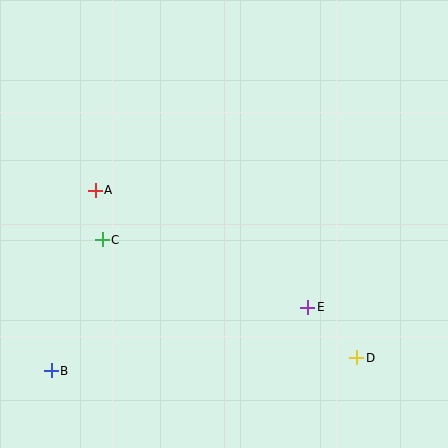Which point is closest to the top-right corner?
Point E is closest to the top-right corner.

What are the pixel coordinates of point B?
Point B is at (51, 371).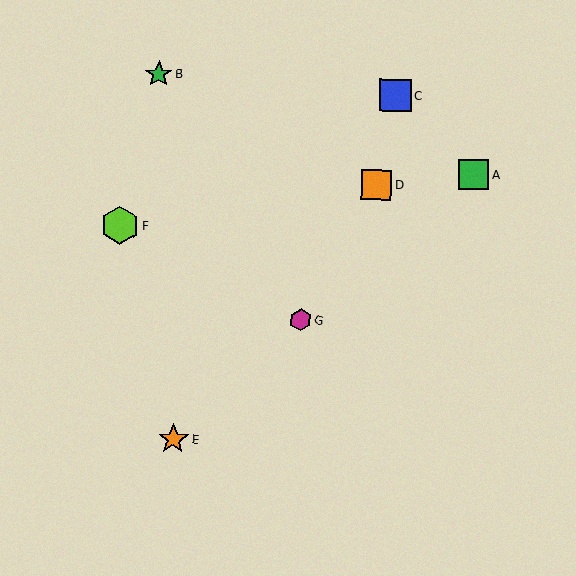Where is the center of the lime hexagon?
The center of the lime hexagon is at (120, 225).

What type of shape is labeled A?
Shape A is a green square.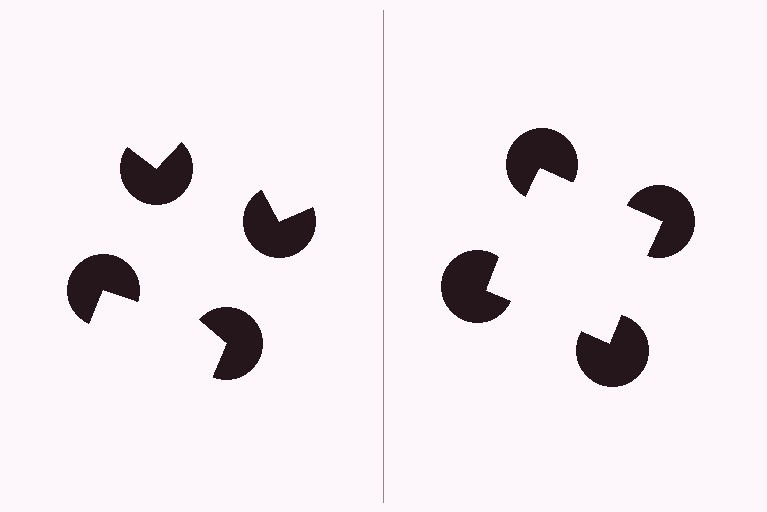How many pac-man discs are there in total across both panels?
8 — 4 on each side.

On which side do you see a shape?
An illusory square appears on the right side. On the left side the wedge cuts are rotated, so no coherent shape forms.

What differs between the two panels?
The pac-man discs are positioned identically on both sides; only the wedge orientations differ. On the right they align to a square; on the left they are misaligned.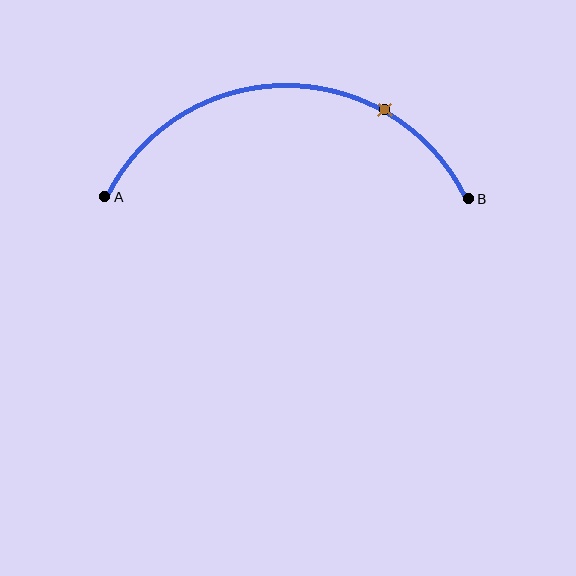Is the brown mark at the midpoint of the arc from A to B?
No. The brown mark lies on the arc but is closer to endpoint B. The arc midpoint would be at the point on the curve equidistant along the arc from both A and B.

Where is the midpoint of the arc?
The arc midpoint is the point on the curve farthest from the straight line joining A and B. It sits above that line.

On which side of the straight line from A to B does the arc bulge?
The arc bulges above the straight line connecting A and B.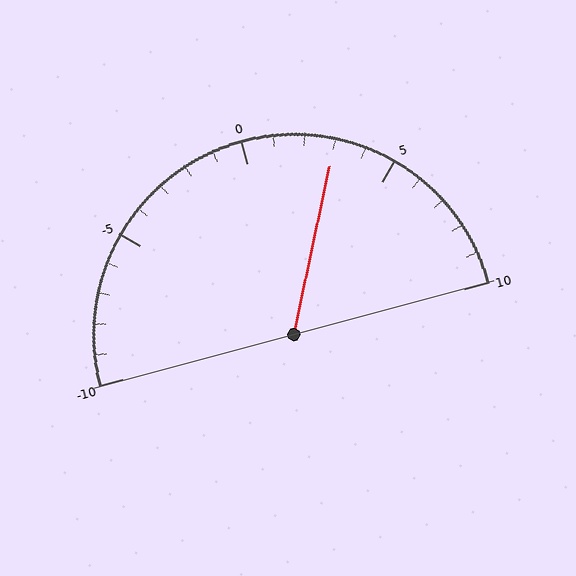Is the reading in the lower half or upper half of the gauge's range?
The reading is in the upper half of the range (-10 to 10).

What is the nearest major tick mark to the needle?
The nearest major tick mark is 5.